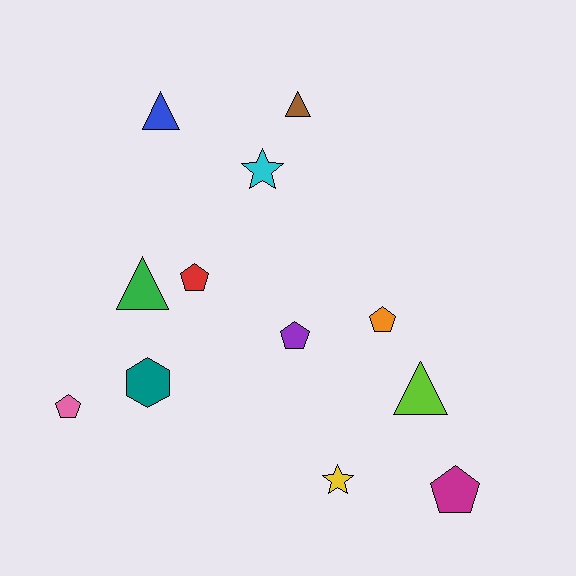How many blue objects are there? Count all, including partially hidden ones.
There is 1 blue object.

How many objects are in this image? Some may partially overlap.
There are 12 objects.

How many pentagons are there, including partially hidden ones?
There are 5 pentagons.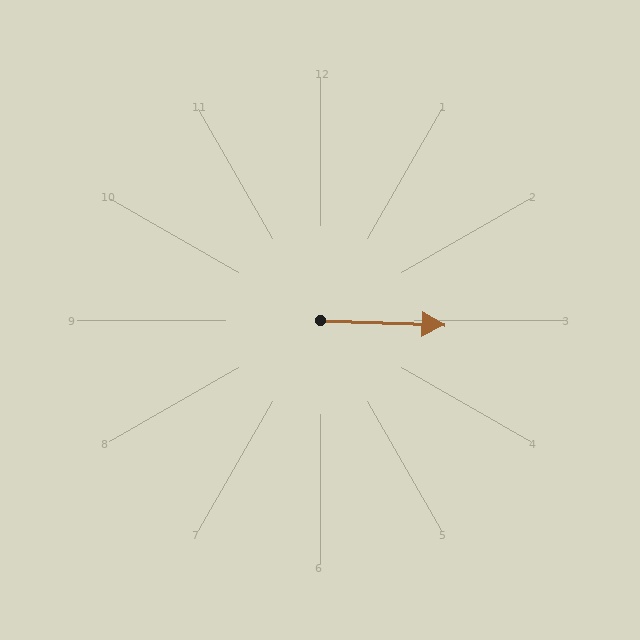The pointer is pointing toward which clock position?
Roughly 3 o'clock.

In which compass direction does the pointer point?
East.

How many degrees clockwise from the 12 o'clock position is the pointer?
Approximately 92 degrees.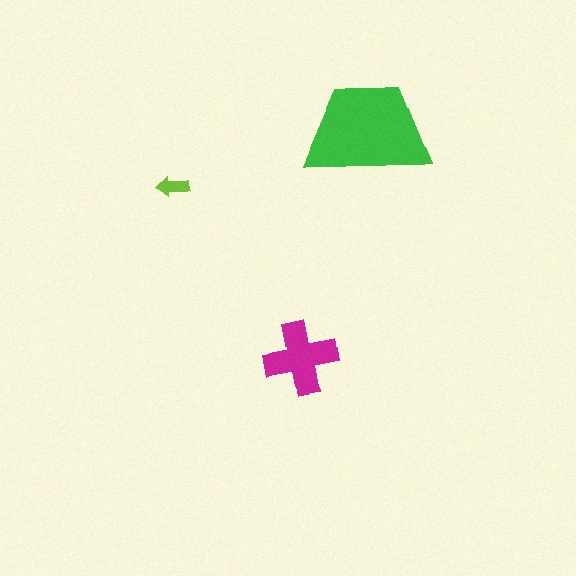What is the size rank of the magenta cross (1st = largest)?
2nd.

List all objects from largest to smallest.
The green trapezoid, the magenta cross, the lime arrow.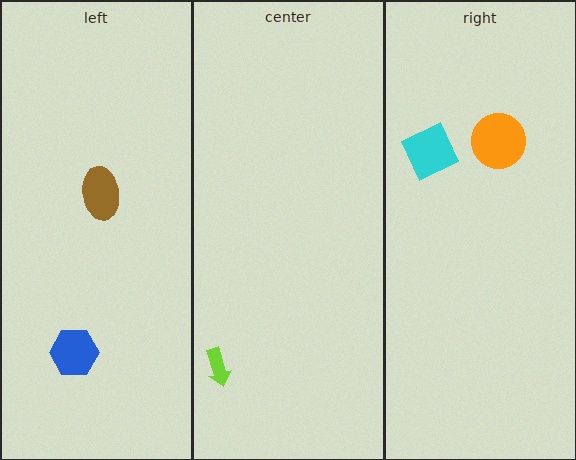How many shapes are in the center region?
1.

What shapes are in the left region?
The blue hexagon, the brown ellipse.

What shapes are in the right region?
The cyan diamond, the orange circle.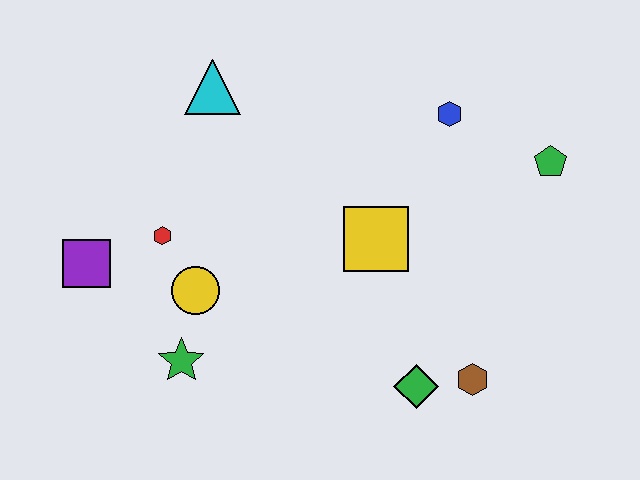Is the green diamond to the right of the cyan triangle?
Yes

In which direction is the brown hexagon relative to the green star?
The brown hexagon is to the right of the green star.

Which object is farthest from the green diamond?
The cyan triangle is farthest from the green diamond.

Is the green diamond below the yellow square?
Yes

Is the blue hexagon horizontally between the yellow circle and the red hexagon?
No